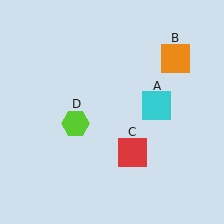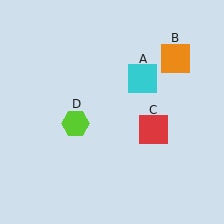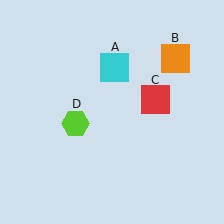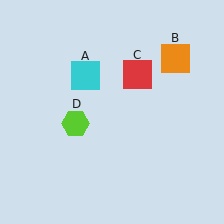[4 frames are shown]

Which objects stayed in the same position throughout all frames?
Orange square (object B) and lime hexagon (object D) remained stationary.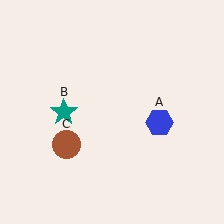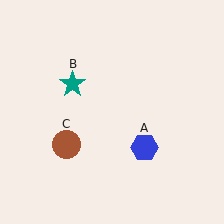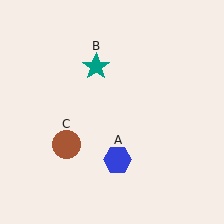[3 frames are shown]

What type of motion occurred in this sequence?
The blue hexagon (object A), teal star (object B) rotated clockwise around the center of the scene.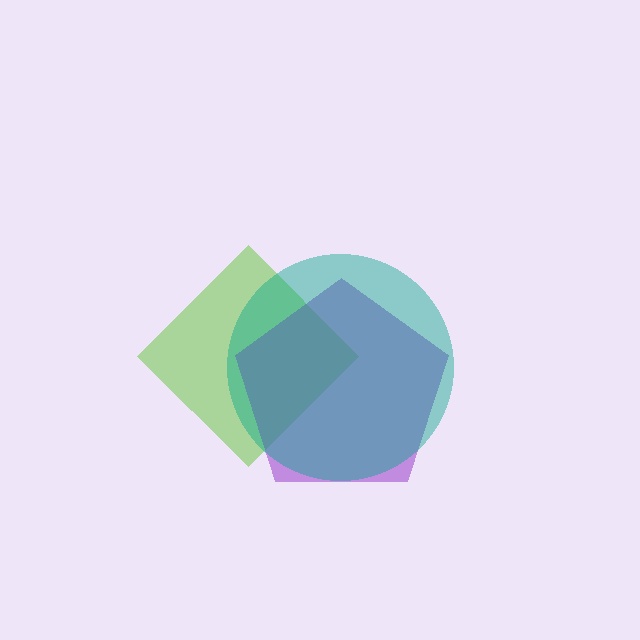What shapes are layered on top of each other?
The layered shapes are: a lime diamond, a purple pentagon, a teal circle.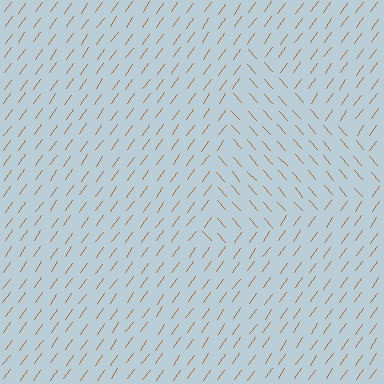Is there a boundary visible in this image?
Yes, there is a texture boundary formed by a change in line orientation.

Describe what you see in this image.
The image is filled with small brown line segments. A triangle region in the image has lines oriented differently from the surrounding lines, creating a visible texture boundary.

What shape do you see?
I see a triangle.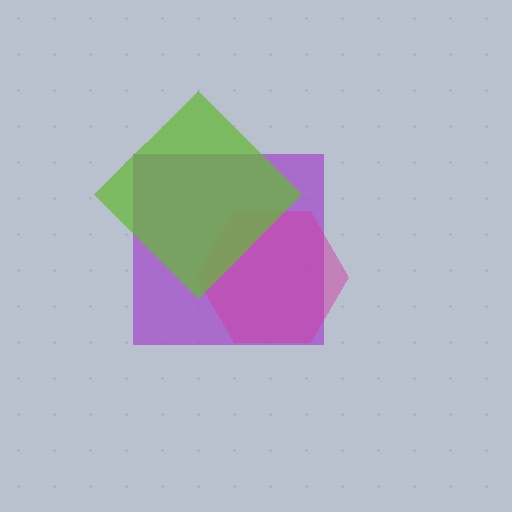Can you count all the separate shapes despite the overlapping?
Yes, there are 3 separate shapes.